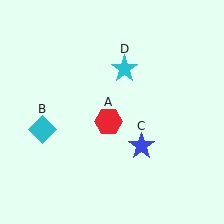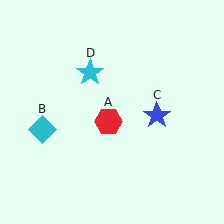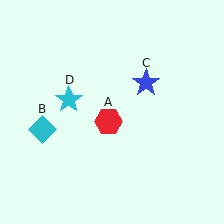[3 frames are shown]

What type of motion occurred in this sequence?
The blue star (object C), cyan star (object D) rotated counterclockwise around the center of the scene.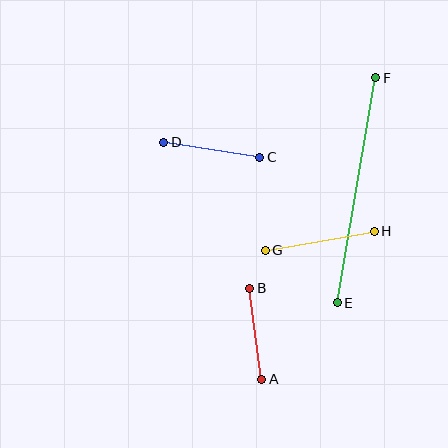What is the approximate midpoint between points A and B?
The midpoint is at approximately (256, 334) pixels.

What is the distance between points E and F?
The distance is approximately 228 pixels.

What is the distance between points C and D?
The distance is approximately 97 pixels.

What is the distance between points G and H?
The distance is approximately 110 pixels.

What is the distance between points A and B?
The distance is approximately 92 pixels.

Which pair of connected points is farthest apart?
Points E and F are farthest apart.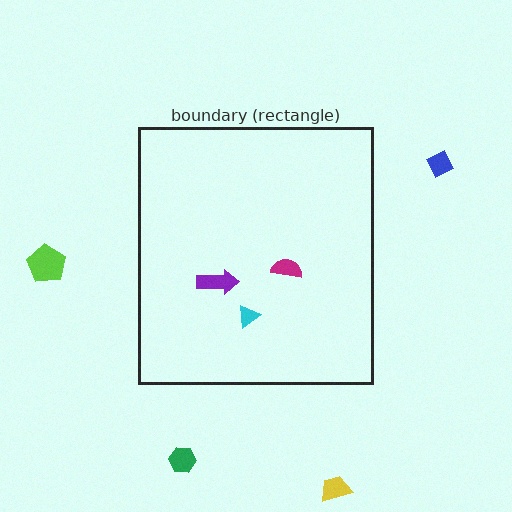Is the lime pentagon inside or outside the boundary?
Outside.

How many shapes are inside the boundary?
3 inside, 4 outside.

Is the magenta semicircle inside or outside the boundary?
Inside.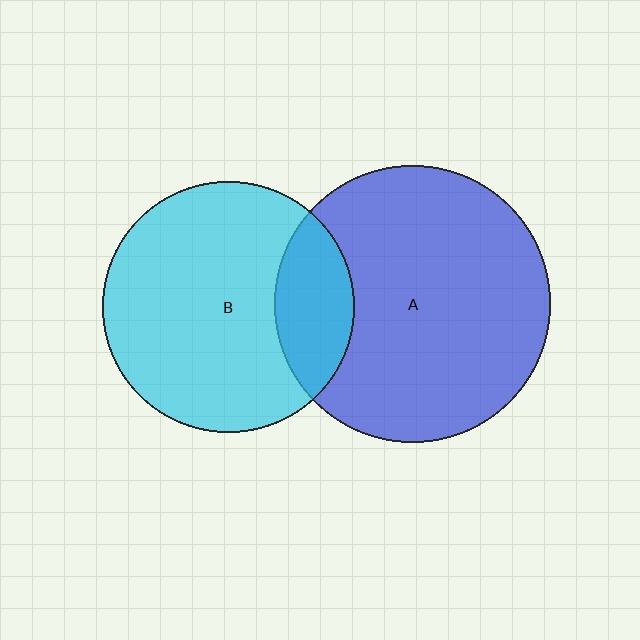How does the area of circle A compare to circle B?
Approximately 1.2 times.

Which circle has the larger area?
Circle A (blue).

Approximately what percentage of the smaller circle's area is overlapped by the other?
Approximately 20%.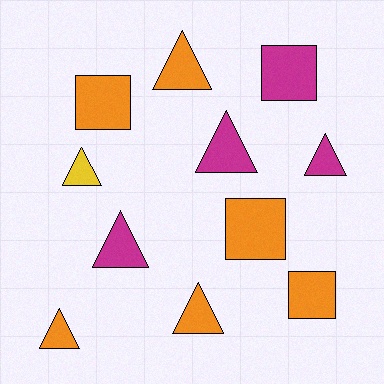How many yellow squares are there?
There are no yellow squares.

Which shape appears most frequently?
Triangle, with 7 objects.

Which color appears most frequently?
Orange, with 6 objects.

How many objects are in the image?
There are 11 objects.